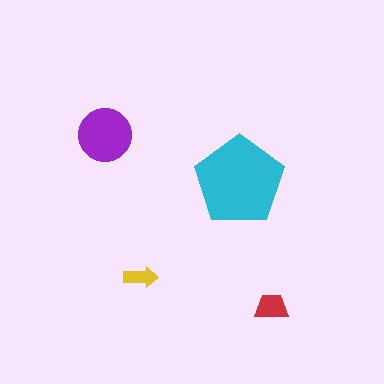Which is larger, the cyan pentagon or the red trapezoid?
The cyan pentagon.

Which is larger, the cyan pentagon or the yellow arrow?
The cyan pentagon.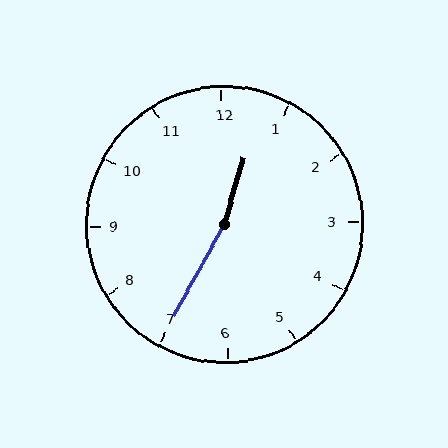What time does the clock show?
12:35.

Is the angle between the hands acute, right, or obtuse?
It is obtuse.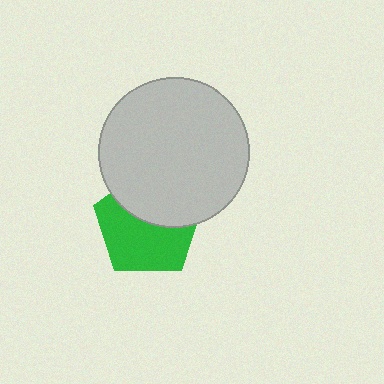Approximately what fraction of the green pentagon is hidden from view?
Roughly 43% of the green pentagon is hidden behind the light gray circle.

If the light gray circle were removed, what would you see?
You would see the complete green pentagon.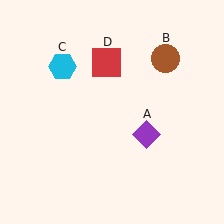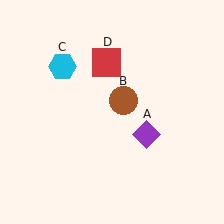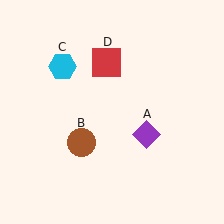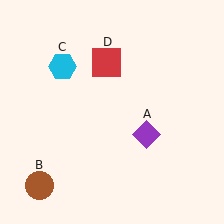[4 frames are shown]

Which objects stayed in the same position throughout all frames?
Purple diamond (object A) and cyan hexagon (object C) and red square (object D) remained stationary.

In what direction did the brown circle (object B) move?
The brown circle (object B) moved down and to the left.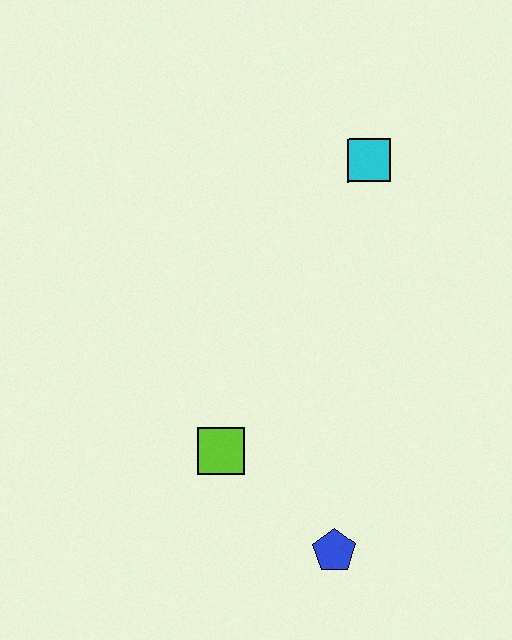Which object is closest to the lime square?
The blue pentagon is closest to the lime square.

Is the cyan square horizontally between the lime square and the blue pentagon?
No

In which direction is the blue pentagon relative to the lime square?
The blue pentagon is to the right of the lime square.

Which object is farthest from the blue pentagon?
The cyan square is farthest from the blue pentagon.